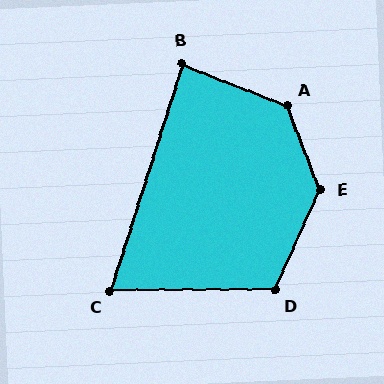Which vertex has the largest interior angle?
E, at approximately 134 degrees.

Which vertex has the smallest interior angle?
C, at approximately 72 degrees.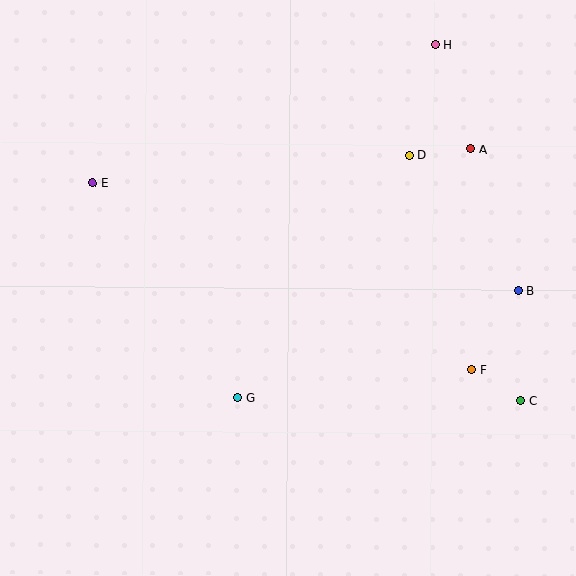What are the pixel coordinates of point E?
Point E is at (93, 183).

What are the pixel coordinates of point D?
Point D is at (409, 155).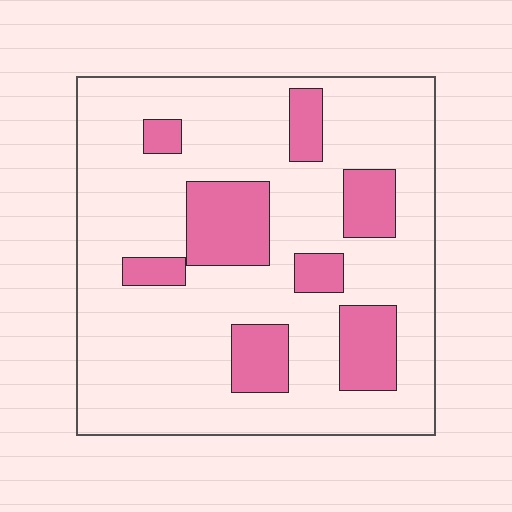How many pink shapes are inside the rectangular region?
8.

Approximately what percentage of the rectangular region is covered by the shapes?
Approximately 20%.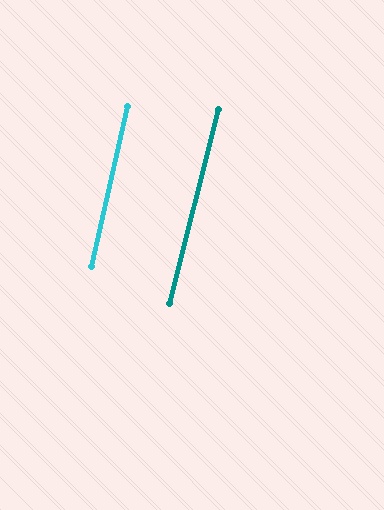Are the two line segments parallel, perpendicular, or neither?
Parallel — their directions differ by only 1.5°.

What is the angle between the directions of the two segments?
Approximately 1 degree.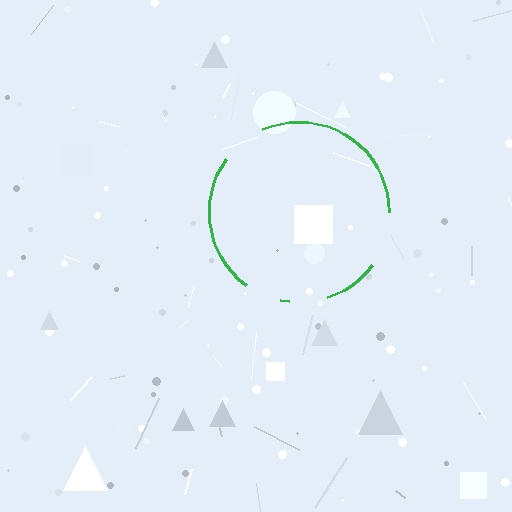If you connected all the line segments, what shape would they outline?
They would outline a circle.